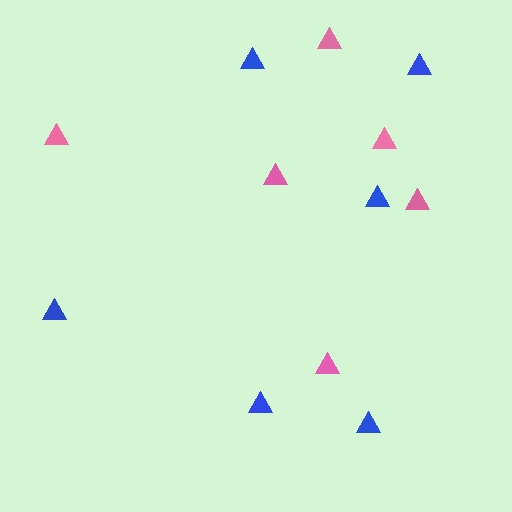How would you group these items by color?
There are 2 groups: one group of pink triangles (6) and one group of blue triangles (6).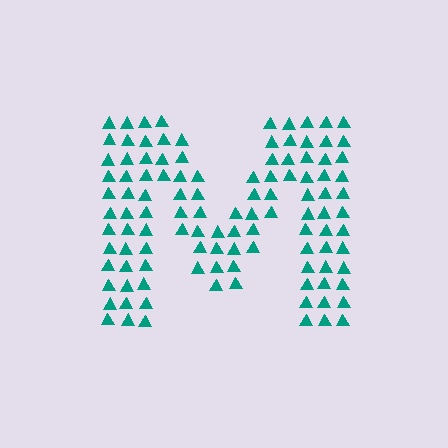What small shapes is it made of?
It is made of small triangles.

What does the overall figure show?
The overall figure shows the letter M.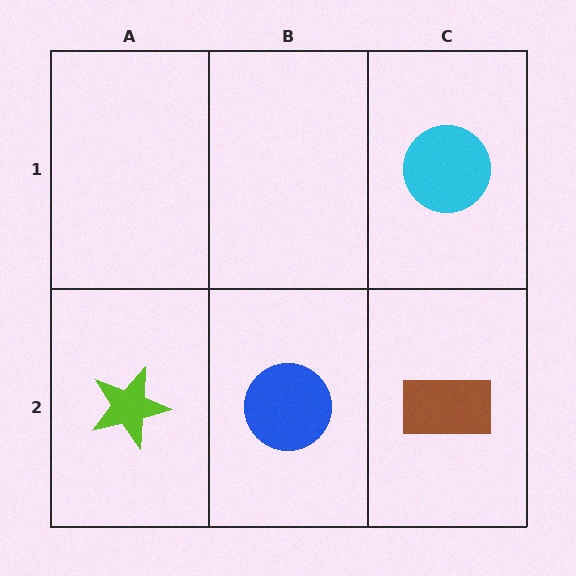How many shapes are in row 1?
1 shape.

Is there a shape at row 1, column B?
No, that cell is empty.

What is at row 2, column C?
A brown rectangle.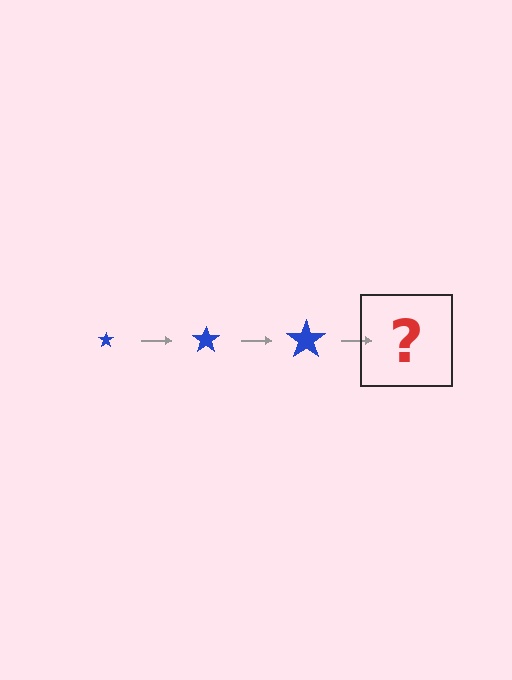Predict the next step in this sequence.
The next step is a blue star, larger than the previous one.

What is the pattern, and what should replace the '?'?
The pattern is that the star gets progressively larger each step. The '?' should be a blue star, larger than the previous one.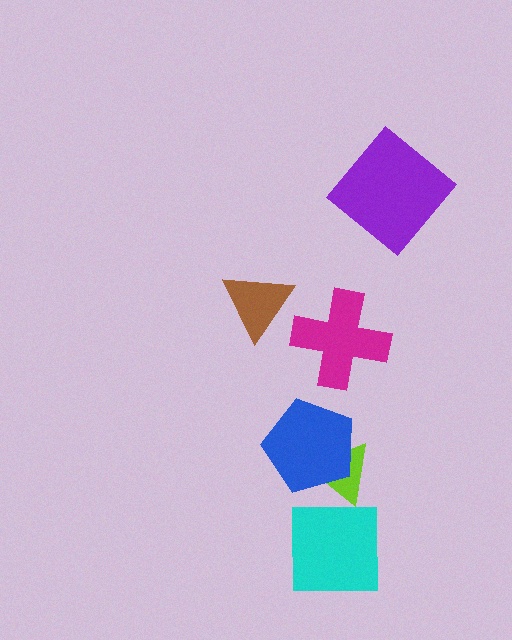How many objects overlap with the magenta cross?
0 objects overlap with the magenta cross.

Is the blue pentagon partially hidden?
No, no other shape covers it.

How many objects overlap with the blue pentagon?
1 object overlaps with the blue pentagon.